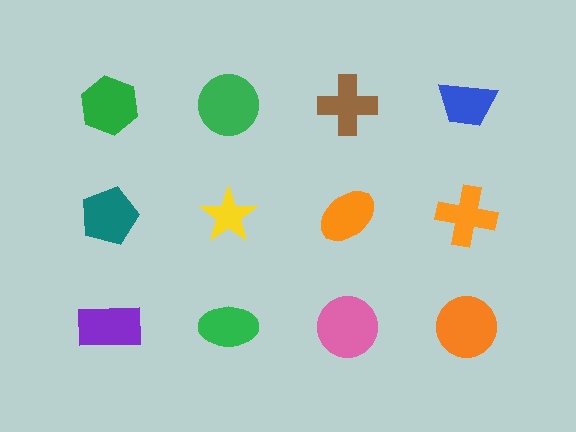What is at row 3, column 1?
A purple rectangle.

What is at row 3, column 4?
An orange circle.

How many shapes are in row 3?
4 shapes.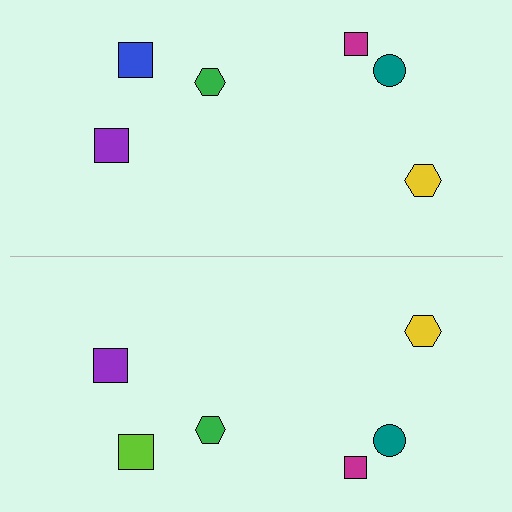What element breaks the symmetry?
The lime square on the bottom side breaks the symmetry — its mirror counterpart is blue.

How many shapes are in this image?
There are 12 shapes in this image.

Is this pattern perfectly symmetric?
No, the pattern is not perfectly symmetric. The lime square on the bottom side breaks the symmetry — its mirror counterpart is blue.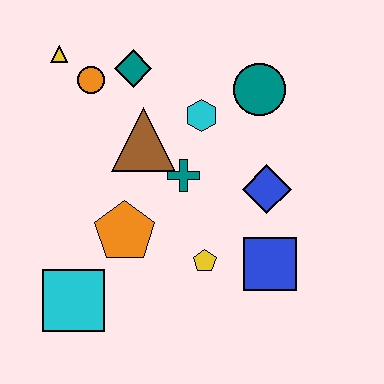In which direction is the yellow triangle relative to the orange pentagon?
The yellow triangle is above the orange pentagon.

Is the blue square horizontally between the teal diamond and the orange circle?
No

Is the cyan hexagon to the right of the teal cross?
Yes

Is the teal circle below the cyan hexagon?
No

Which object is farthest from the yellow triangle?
The blue square is farthest from the yellow triangle.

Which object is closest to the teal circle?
The cyan hexagon is closest to the teal circle.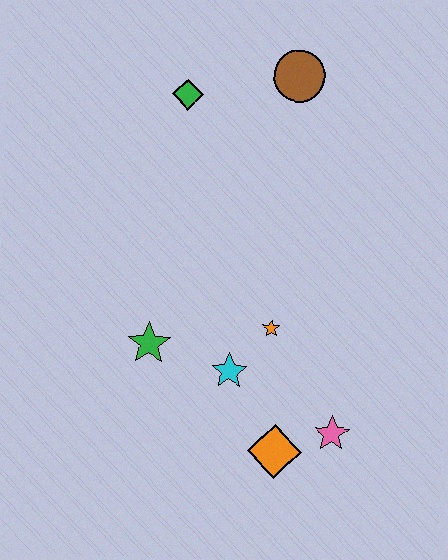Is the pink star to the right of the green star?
Yes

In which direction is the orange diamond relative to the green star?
The orange diamond is to the right of the green star.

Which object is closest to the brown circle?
The green diamond is closest to the brown circle.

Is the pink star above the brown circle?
No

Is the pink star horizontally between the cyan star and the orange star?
No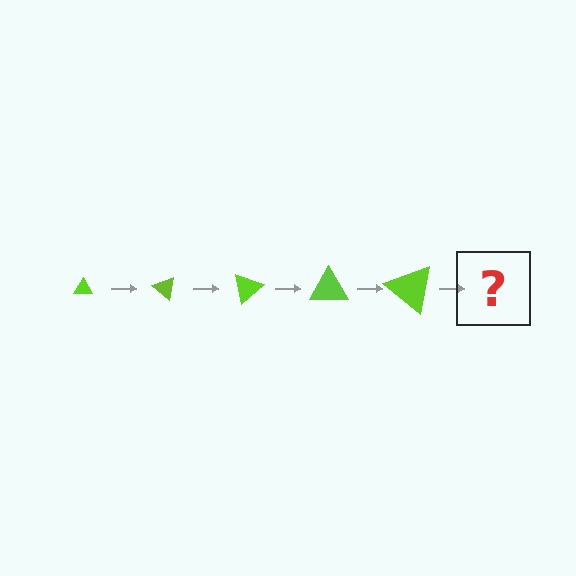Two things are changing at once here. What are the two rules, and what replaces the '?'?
The two rules are that the triangle grows larger each step and it rotates 40 degrees each step. The '?' should be a triangle, larger than the previous one and rotated 200 degrees from the start.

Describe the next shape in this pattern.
It should be a triangle, larger than the previous one and rotated 200 degrees from the start.